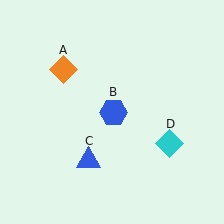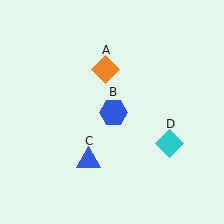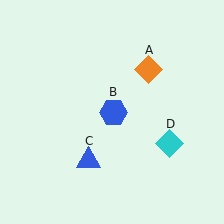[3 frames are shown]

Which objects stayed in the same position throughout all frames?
Blue hexagon (object B) and blue triangle (object C) and cyan diamond (object D) remained stationary.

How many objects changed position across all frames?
1 object changed position: orange diamond (object A).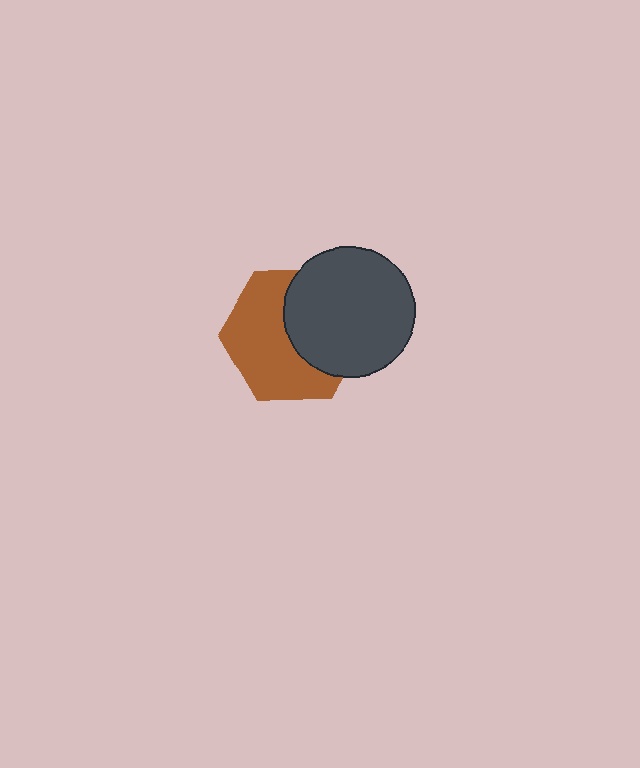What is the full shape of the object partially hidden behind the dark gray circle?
The partially hidden object is a brown hexagon.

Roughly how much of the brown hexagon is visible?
About half of it is visible (roughly 57%).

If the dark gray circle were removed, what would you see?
You would see the complete brown hexagon.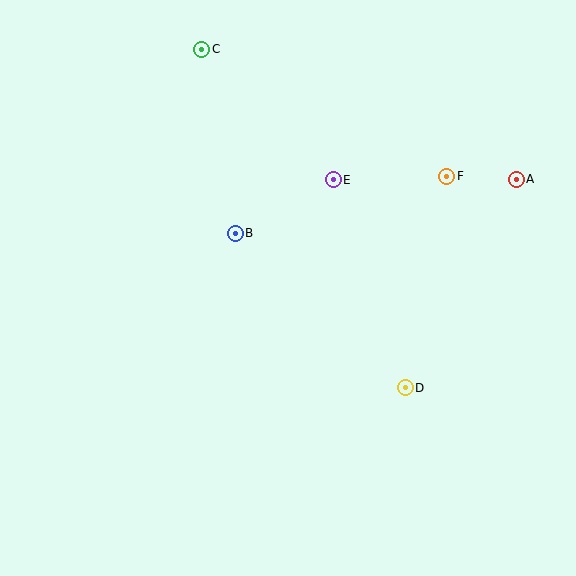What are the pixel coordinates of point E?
Point E is at (333, 180).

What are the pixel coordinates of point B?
Point B is at (235, 233).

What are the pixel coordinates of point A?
Point A is at (516, 179).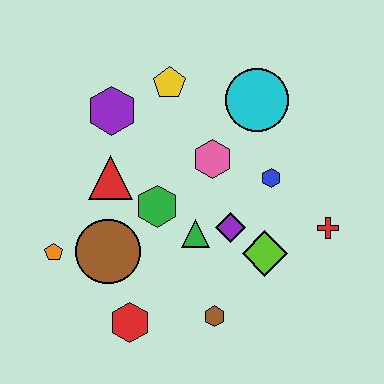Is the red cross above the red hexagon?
Yes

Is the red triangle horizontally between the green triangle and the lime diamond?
No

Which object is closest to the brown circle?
The orange pentagon is closest to the brown circle.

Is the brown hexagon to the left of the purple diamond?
Yes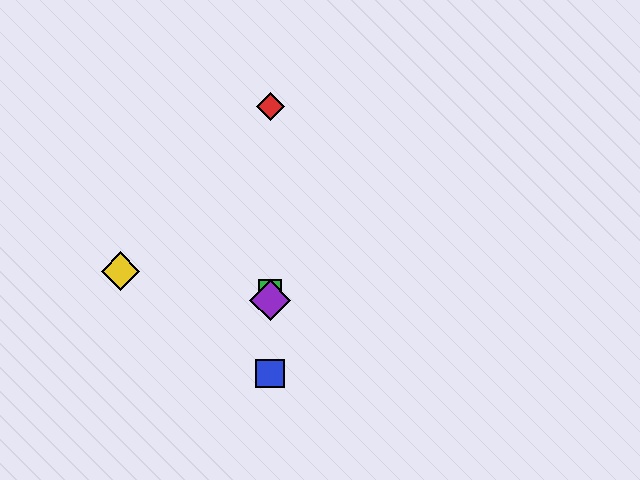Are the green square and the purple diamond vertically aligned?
Yes, both are at x≈270.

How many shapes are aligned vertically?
4 shapes (the red diamond, the blue square, the green square, the purple diamond) are aligned vertically.